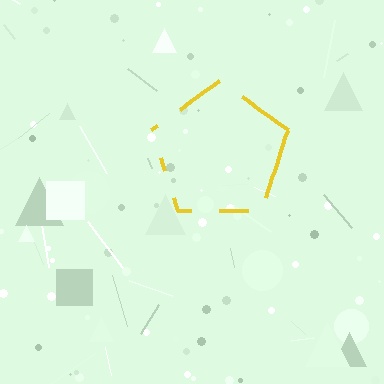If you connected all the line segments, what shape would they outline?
They would outline a pentagon.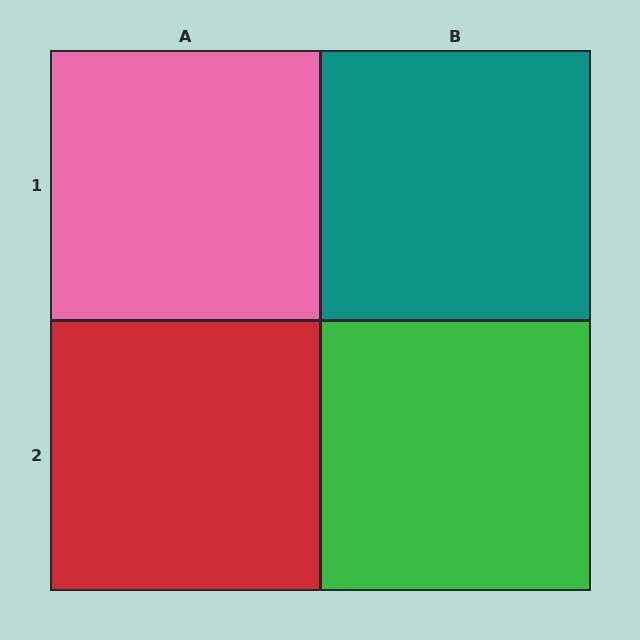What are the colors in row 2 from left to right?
Red, green.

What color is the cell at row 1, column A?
Pink.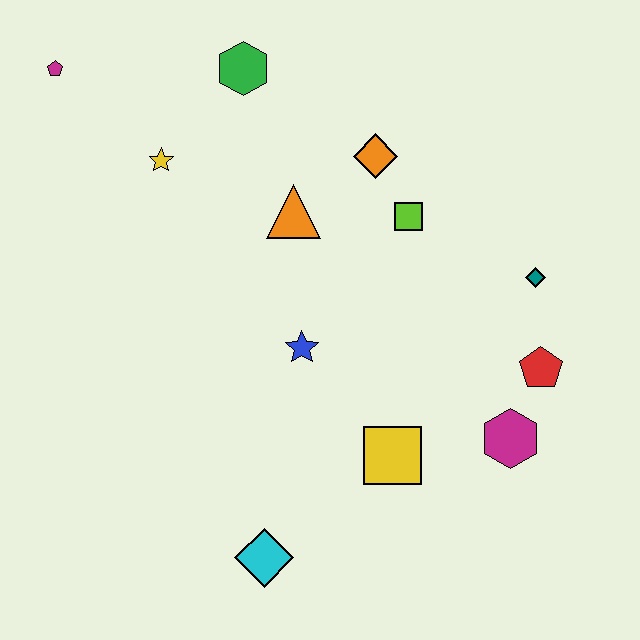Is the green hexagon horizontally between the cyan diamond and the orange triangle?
No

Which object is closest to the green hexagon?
The yellow star is closest to the green hexagon.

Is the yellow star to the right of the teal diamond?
No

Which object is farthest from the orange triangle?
The cyan diamond is farthest from the orange triangle.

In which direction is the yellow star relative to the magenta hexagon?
The yellow star is to the left of the magenta hexagon.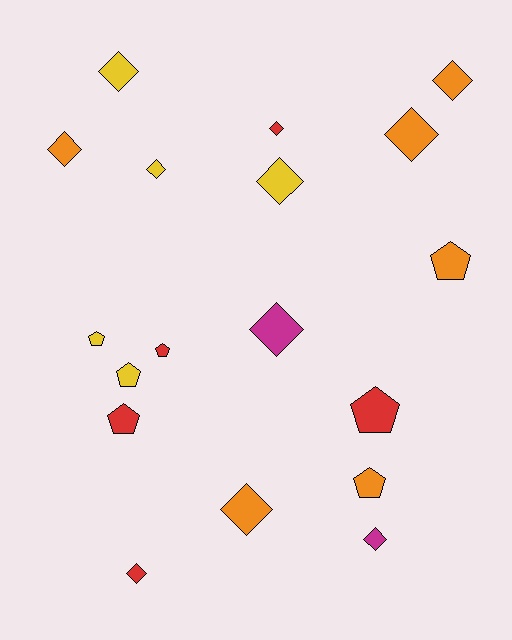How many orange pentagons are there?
There are 2 orange pentagons.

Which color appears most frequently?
Orange, with 6 objects.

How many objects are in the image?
There are 18 objects.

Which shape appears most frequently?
Diamond, with 11 objects.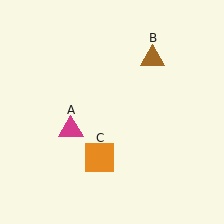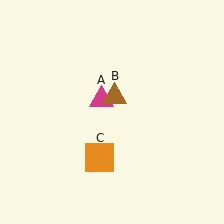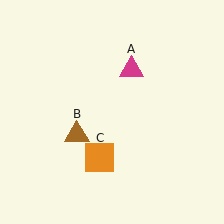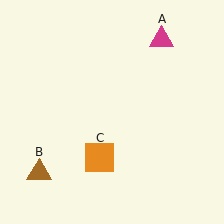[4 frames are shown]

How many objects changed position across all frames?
2 objects changed position: magenta triangle (object A), brown triangle (object B).